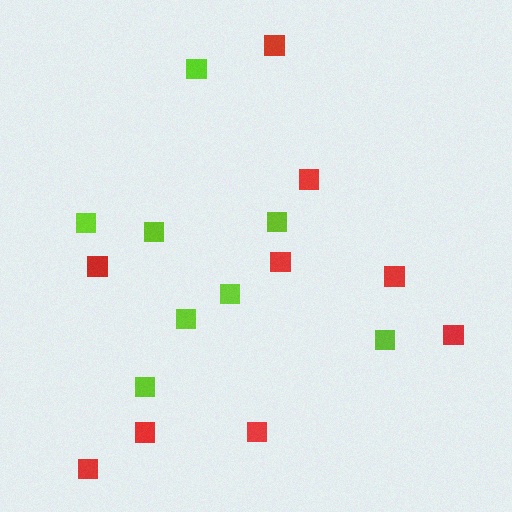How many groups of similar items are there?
There are 2 groups: one group of lime squares (8) and one group of red squares (9).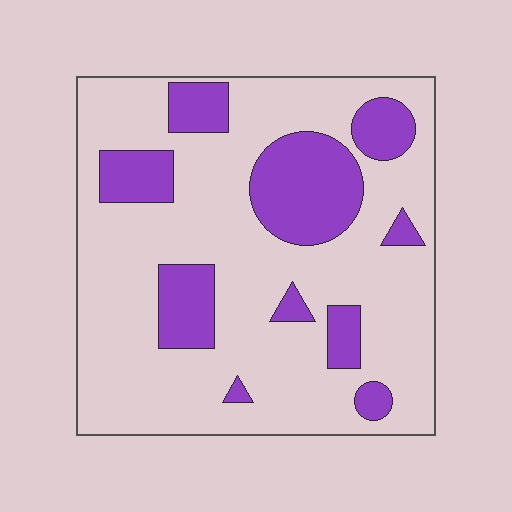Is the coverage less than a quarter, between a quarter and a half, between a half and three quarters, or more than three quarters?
Less than a quarter.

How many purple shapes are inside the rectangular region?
10.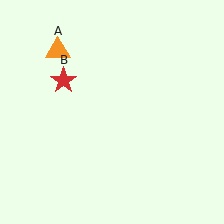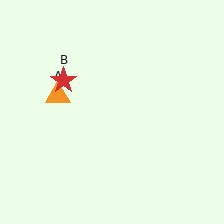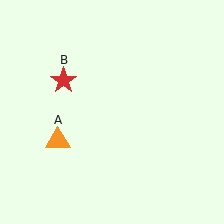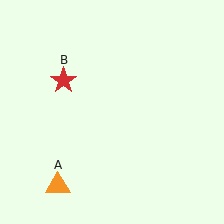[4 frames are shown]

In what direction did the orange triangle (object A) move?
The orange triangle (object A) moved down.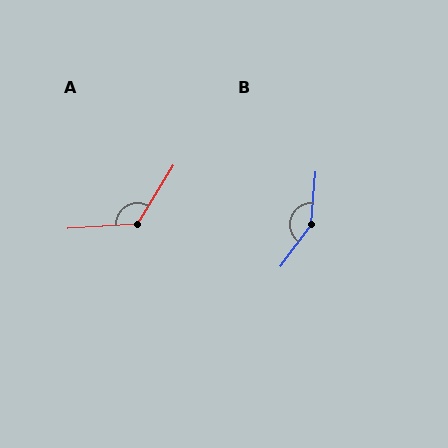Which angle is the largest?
B, at approximately 148 degrees.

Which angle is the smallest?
A, at approximately 125 degrees.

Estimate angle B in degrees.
Approximately 148 degrees.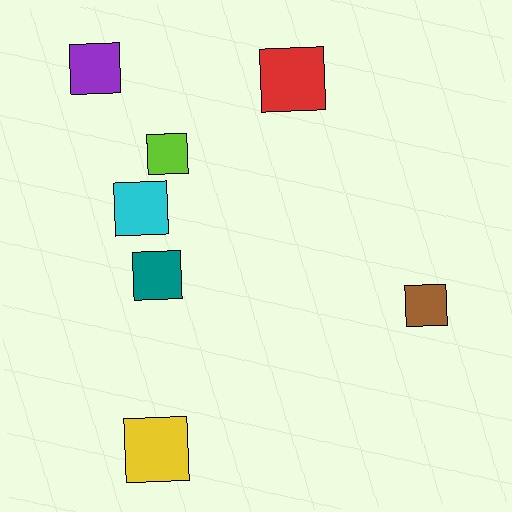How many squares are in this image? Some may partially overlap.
There are 7 squares.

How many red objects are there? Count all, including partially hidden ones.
There is 1 red object.